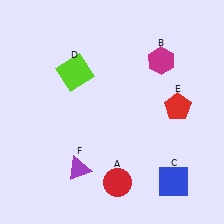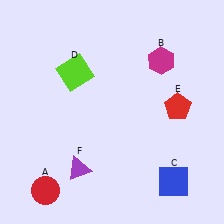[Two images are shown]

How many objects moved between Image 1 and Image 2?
1 object moved between the two images.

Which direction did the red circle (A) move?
The red circle (A) moved left.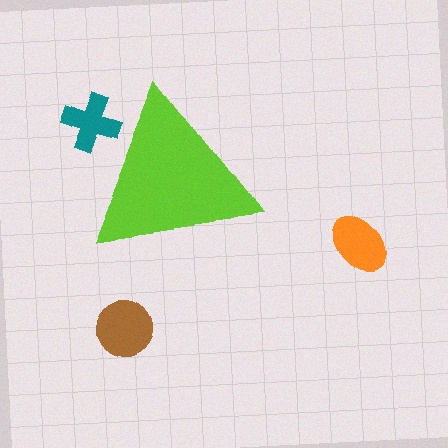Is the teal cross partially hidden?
Yes, the teal cross is partially hidden behind the lime triangle.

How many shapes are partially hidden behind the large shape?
1 shape is partially hidden.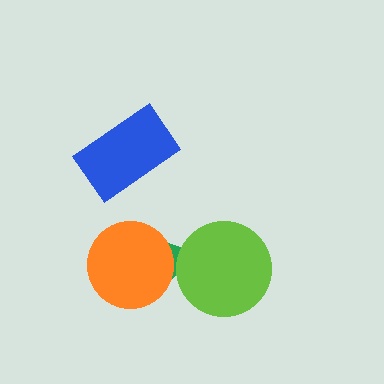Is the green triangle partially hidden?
Yes, it is partially covered by another shape.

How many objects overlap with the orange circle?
1 object overlaps with the orange circle.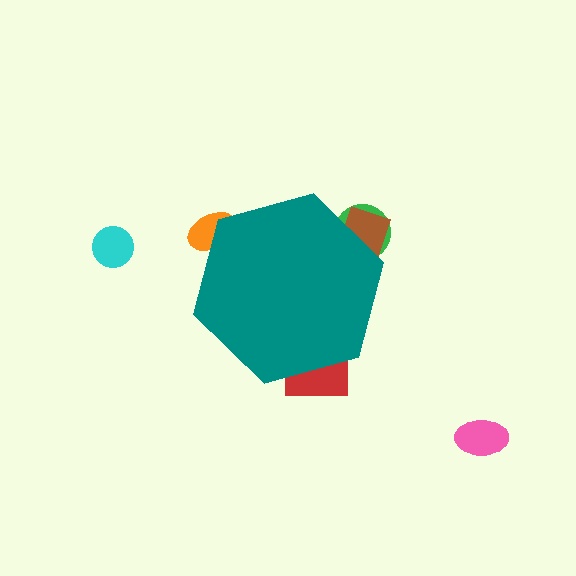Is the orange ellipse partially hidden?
Yes, the orange ellipse is partially hidden behind the teal hexagon.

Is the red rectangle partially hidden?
Yes, the red rectangle is partially hidden behind the teal hexagon.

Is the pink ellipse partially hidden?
No, the pink ellipse is fully visible.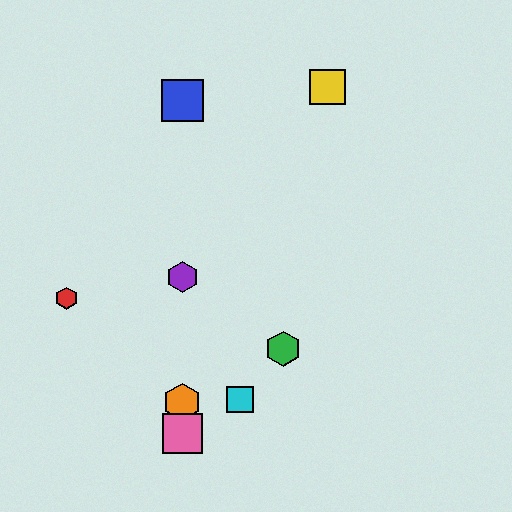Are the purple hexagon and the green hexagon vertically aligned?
No, the purple hexagon is at x≈182 and the green hexagon is at x≈283.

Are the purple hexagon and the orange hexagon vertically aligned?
Yes, both are at x≈182.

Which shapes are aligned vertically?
The blue square, the purple hexagon, the orange hexagon, the pink square are aligned vertically.